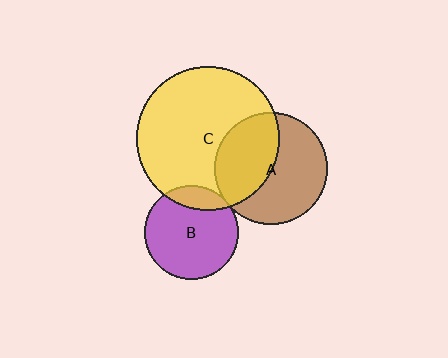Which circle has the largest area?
Circle C (yellow).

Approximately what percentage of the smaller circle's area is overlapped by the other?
Approximately 15%.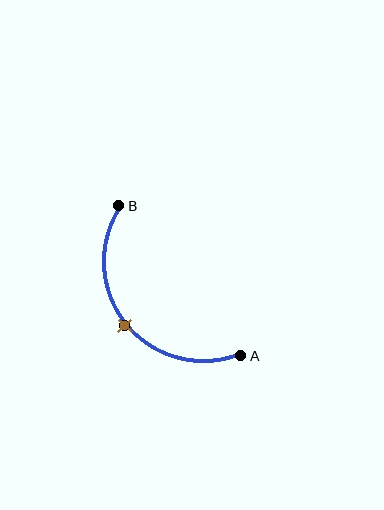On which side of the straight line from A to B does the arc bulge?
The arc bulges below and to the left of the straight line connecting A and B.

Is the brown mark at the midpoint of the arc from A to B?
Yes. The brown mark lies on the arc at equal arc-length from both A and B — it is the arc midpoint.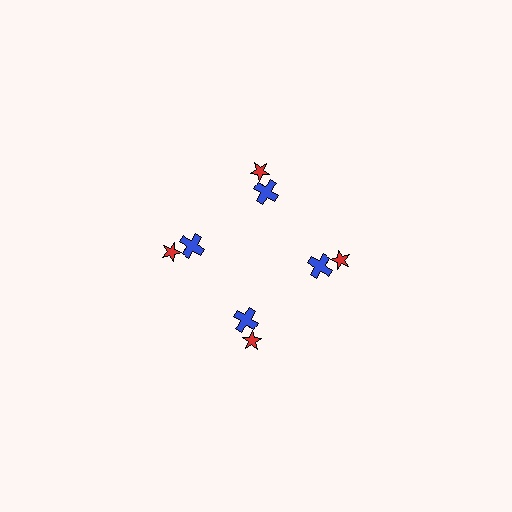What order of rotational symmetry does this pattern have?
This pattern has 4-fold rotational symmetry.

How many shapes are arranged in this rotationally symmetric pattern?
There are 8 shapes, arranged in 4 groups of 2.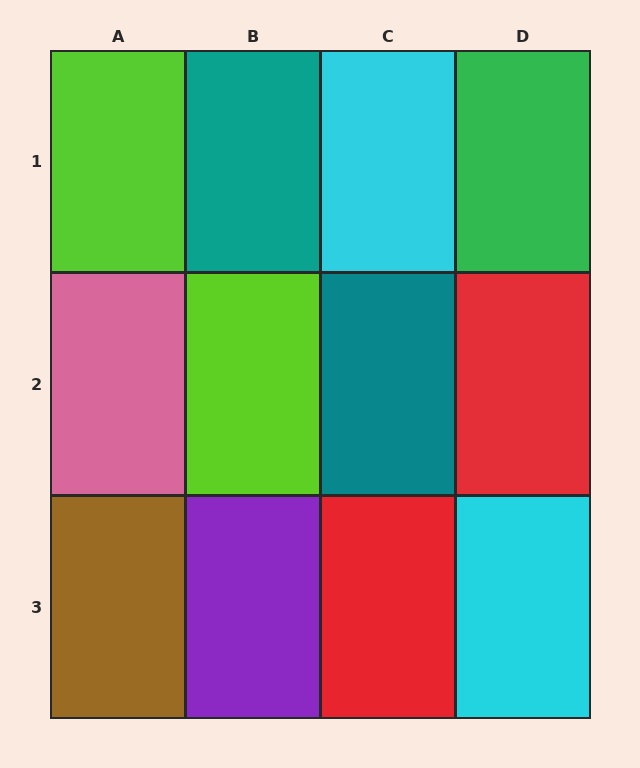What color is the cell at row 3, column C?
Red.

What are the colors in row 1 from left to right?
Lime, teal, cyan, green.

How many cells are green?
1 cell is green.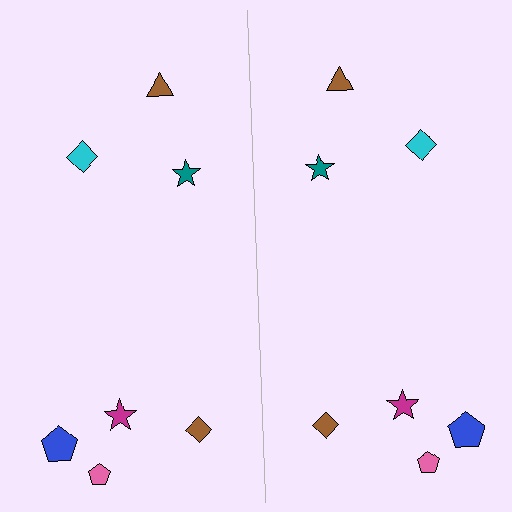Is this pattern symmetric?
Yes, this pattern has bilateral (reflection) symmetry.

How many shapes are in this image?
There are 14 shapes in this image.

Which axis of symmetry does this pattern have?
The pattern has a vertical axis of symmetry running through the center of the image.